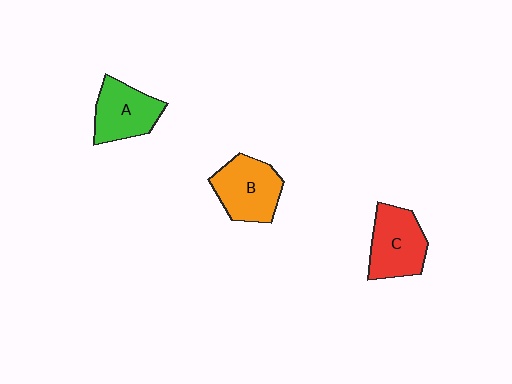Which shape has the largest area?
Shape B (orange).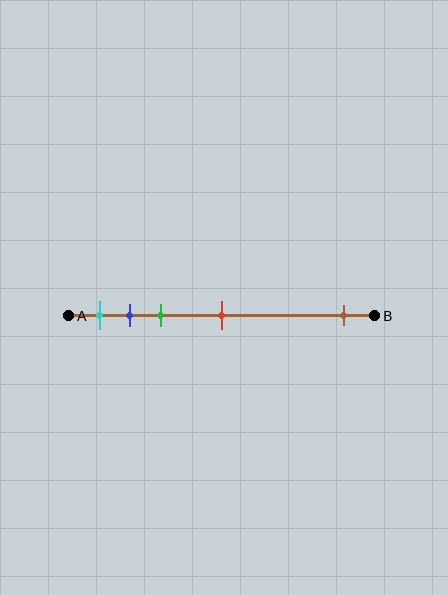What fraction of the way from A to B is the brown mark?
The brown mark is approximately 90% (0.9) of the way from A to B.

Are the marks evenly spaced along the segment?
No, the marks are not evenly spaced.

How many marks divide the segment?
There are 5 marks dividing the segment.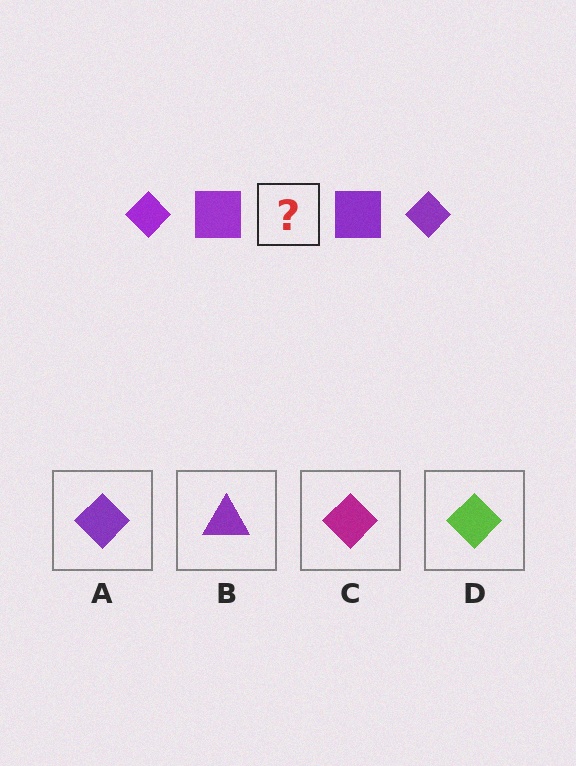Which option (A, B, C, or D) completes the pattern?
A.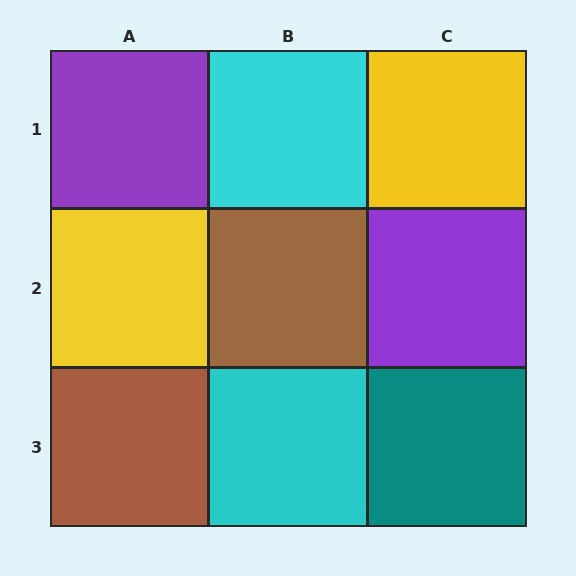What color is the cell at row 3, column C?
Teal.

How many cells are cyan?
2 cells are cyan.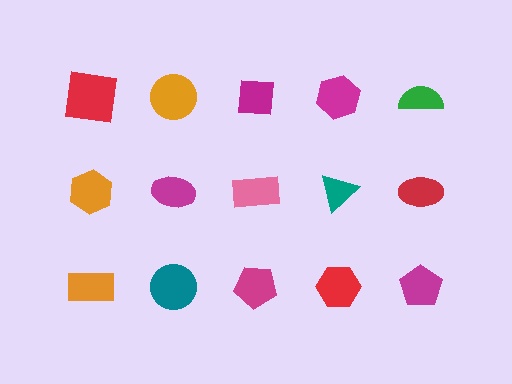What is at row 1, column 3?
A magenta square.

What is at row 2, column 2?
A magenta ellipse.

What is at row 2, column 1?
An orange hexagon.